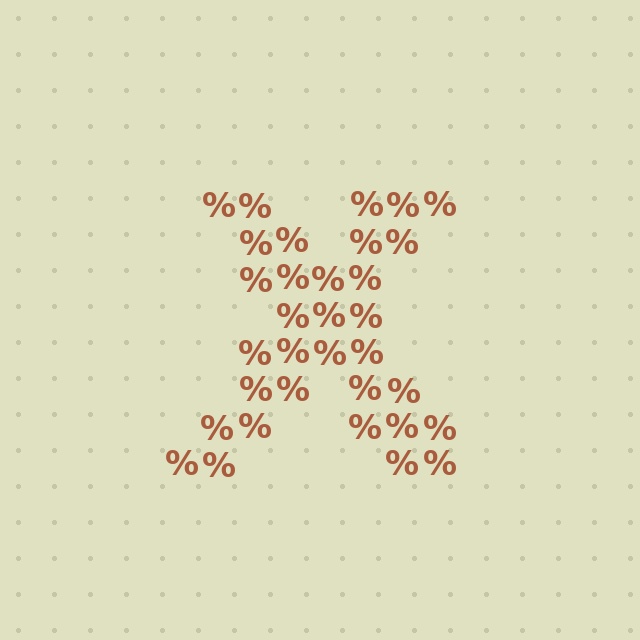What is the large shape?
The large shape is the letter X.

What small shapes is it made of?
It is made of small percent signs.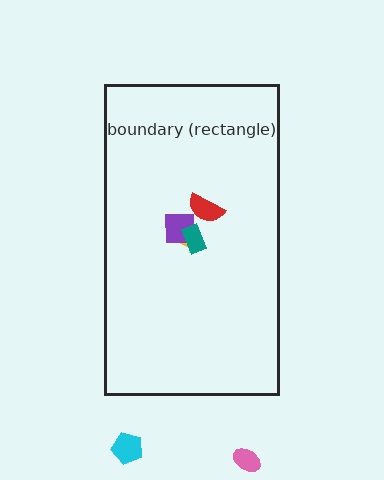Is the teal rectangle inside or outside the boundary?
Inside.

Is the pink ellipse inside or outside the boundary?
Outside.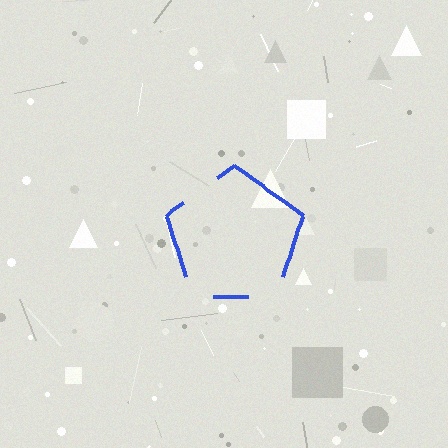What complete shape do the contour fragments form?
The contour fragments form a pentagon.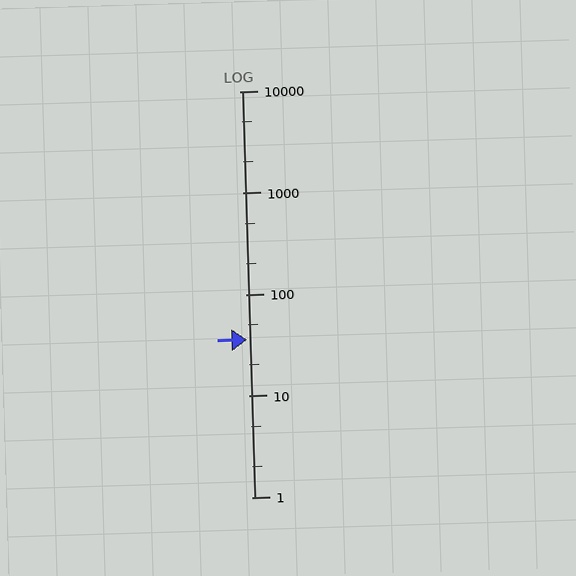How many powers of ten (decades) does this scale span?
The scale spans 4 decades, from 1 to 10000.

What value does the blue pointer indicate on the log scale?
The pointer indicates approximately 36.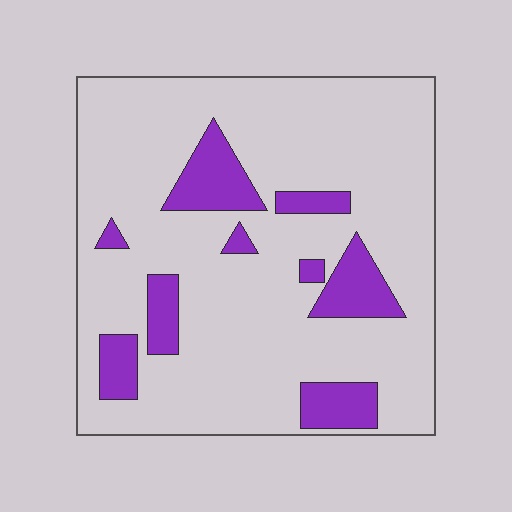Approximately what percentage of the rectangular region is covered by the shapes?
Approximately 15%.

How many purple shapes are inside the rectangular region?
9.